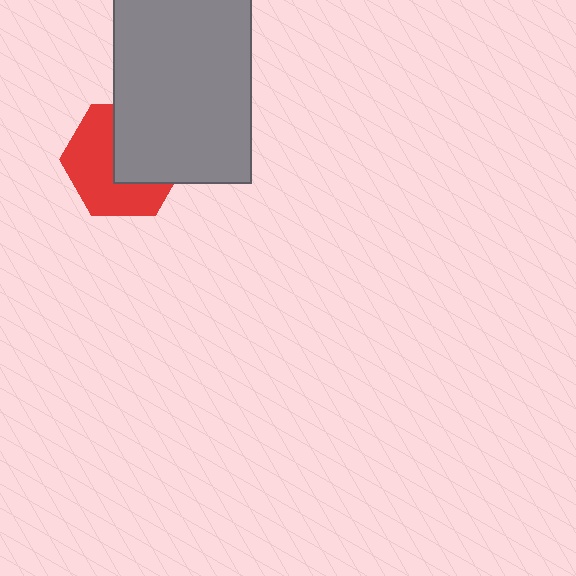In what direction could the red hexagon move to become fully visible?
The red hexagon could move toward the lower-left. That would shift it out from behind the gray rectangle entirely.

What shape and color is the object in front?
The object in front is a gray rectangle.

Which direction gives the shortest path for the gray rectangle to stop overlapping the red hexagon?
Moving toward the upper-right gives the shortest separation.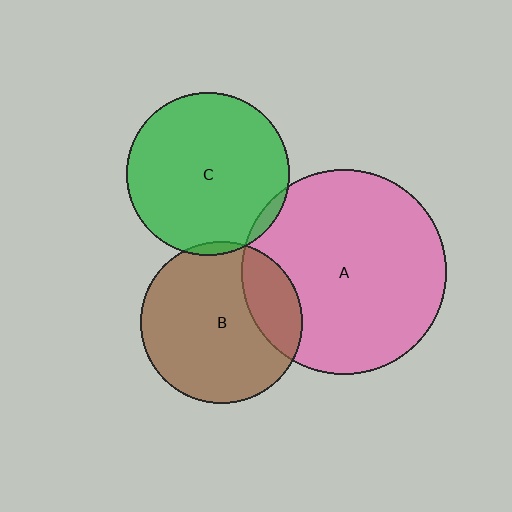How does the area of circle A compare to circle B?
Approximately 1.6 times.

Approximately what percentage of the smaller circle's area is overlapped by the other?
Approximately 5%.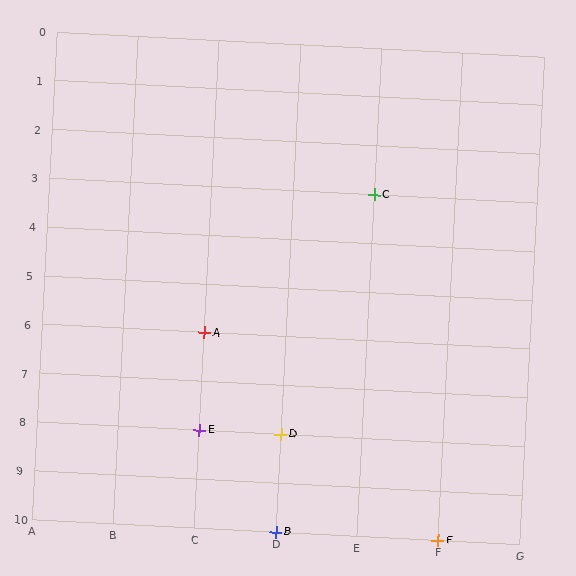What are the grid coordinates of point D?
Point D is at grid coordinates (D, 8).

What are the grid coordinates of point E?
Point E is at grid coordinates (C, 8).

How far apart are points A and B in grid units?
Points A and B are 1 column and 4 rows apart (about 4.1 grid units diagonally).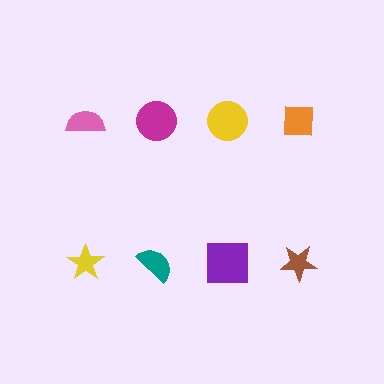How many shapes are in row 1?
4 shapes.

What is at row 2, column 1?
A yellow star.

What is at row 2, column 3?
A purple square.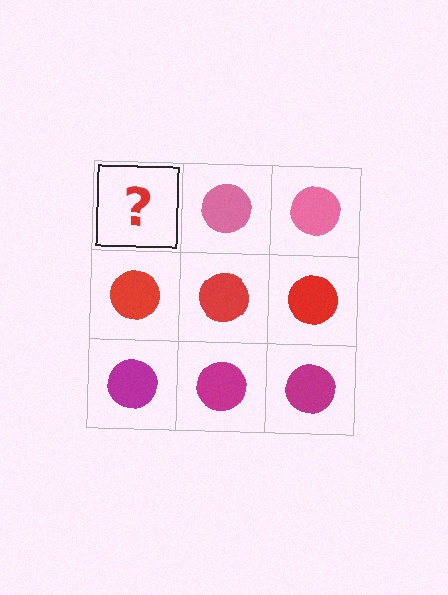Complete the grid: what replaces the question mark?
The question mark should be replaced with a pink circle.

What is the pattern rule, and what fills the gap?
The rule is that each row has a consistent color. The gap should be filled with a pink circle.